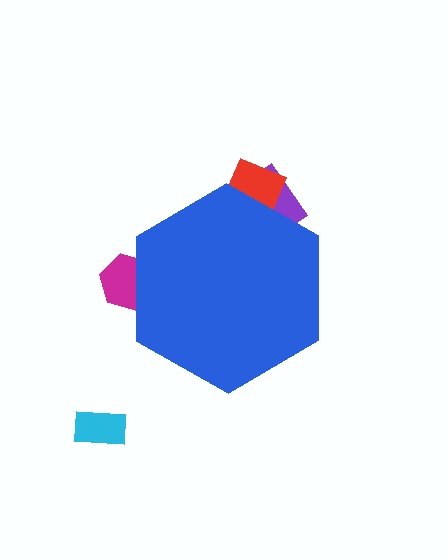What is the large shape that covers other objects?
A blue hexagon.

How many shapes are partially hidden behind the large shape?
3 shapes are partially hidden.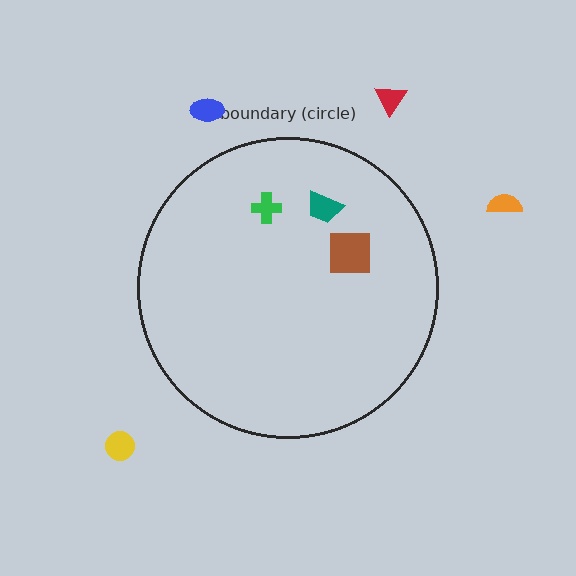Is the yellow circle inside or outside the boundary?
Outside.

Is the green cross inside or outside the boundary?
Inside.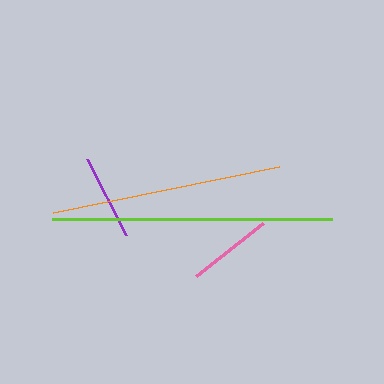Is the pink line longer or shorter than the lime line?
The lime line is longer than the pink line.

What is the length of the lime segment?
The lime segment is approximately 280 pixels long.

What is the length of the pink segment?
The pink segment is approximately 85 pixels long.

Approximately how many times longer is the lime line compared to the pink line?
The lime line is approximately 3.3 times the length of the pink line.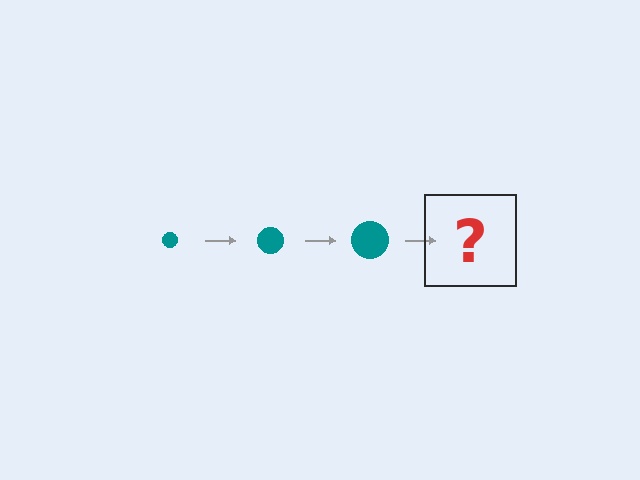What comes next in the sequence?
The next element should be a teal circle, larger than the previous one.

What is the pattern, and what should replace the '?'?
The pattern is that the circle gets progressively larger each step. The '?' should be a teal circle, larger than the previous one.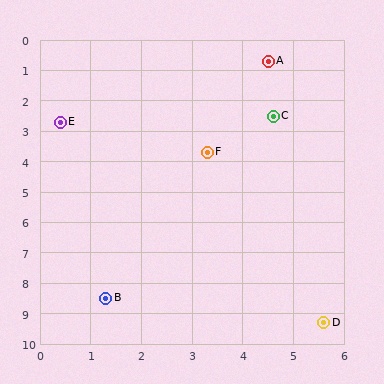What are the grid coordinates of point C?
Point C is at approximately (4.6, 2.5).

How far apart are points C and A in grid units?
Points C and A are about 1.8 grid units apart.